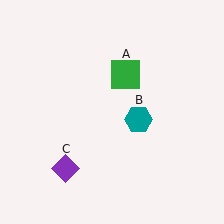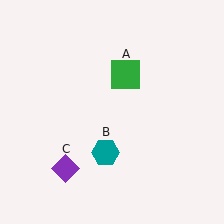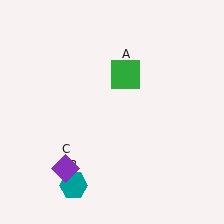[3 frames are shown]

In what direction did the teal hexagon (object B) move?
The teal hexagon (object B) moved down and to the left.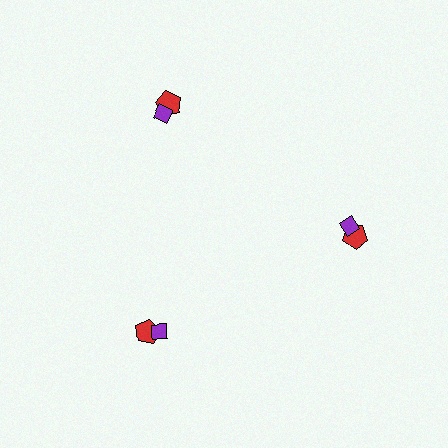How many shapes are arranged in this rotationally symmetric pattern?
There are 6 shapes, arranged in 3 groups of 2.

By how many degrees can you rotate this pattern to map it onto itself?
The pattern maps onto itself every 120 degrees of rotation.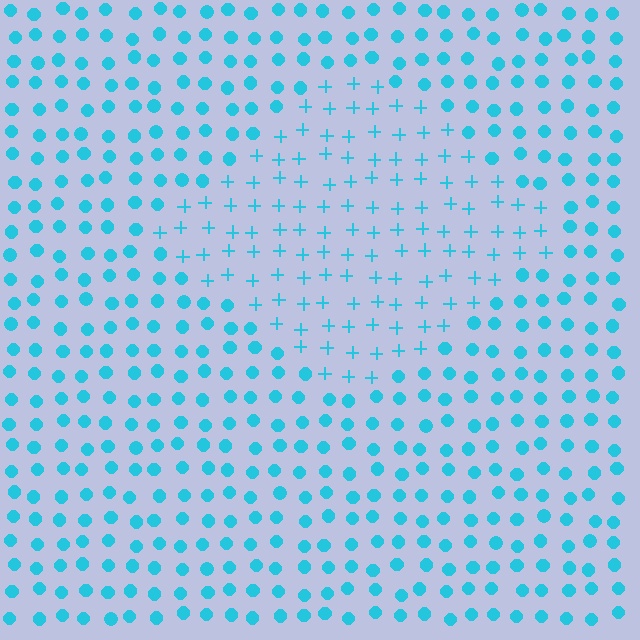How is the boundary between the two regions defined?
The boundary is defined by a change in element shape: plus signs inside vs. circles outside. All elements share the same color and spacing.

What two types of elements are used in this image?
The image uses plus signs inside the diamond region and circles outside it.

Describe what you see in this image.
The image is filled with small cyan elements arranged in a uniform grid. A diamond-shaped region contains plus signs, while the surrounding area contains circles. The boundary is defined purely by the change in element shape.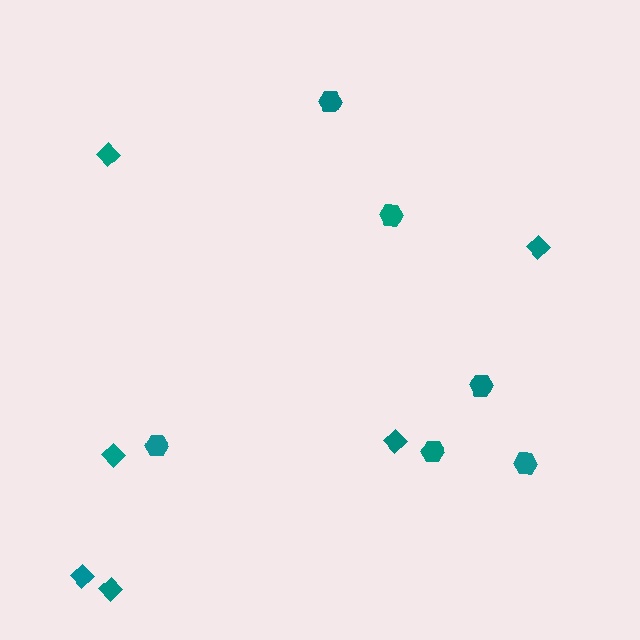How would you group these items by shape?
There are 2 groups: one group of hexagons (6) and one group of diamonds (6).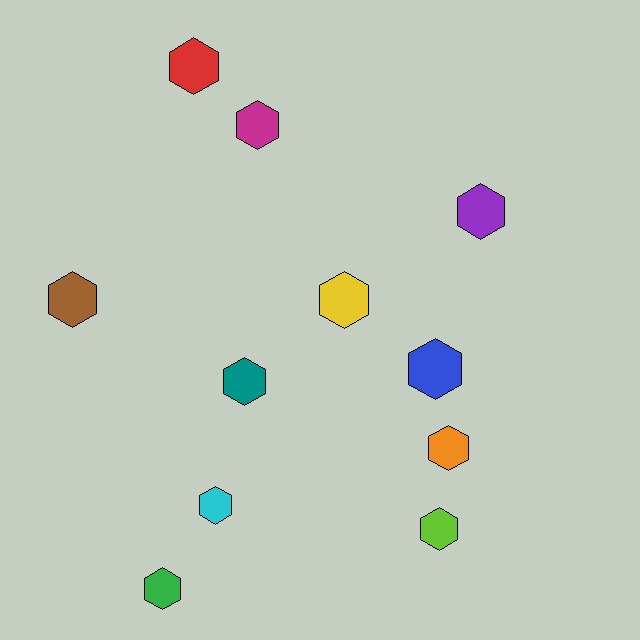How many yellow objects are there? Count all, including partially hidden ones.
There is 1 yellow object.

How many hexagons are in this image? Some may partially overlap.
There are 11 hexagons.